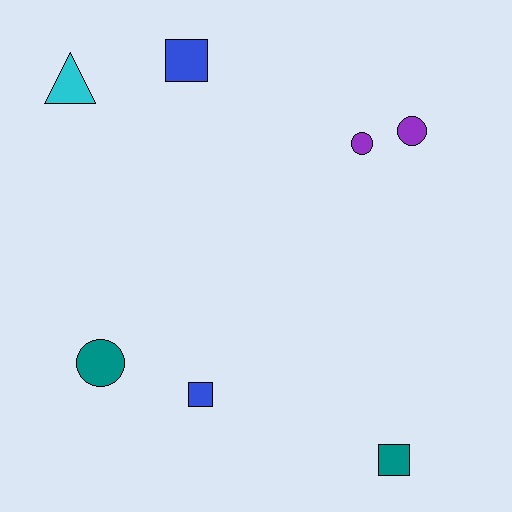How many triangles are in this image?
There is 1 triangle.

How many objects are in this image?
There are 7 objects.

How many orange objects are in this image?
There are no orange objects.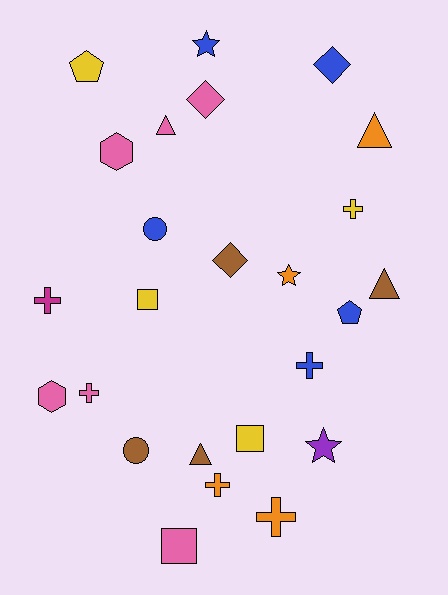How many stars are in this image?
There are 3 stars.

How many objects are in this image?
There are 25 objects.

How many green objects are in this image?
There are no green objects.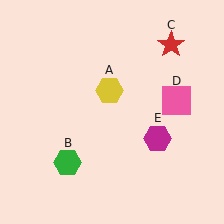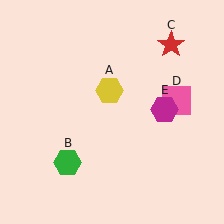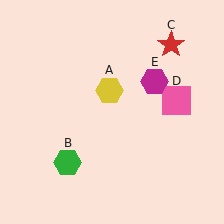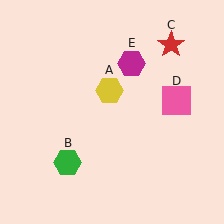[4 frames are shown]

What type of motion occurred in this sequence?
The magenta hexagon (object E) rotated counterclockwise around the center of the scene.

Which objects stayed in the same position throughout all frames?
Yellow hexagon (object A) and green hexagon (object B) and red star (object C) and pink square (object D) remained stationary.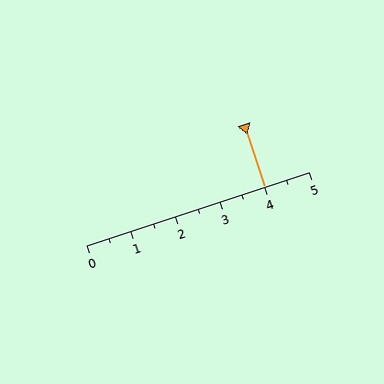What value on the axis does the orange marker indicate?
The marker indicates approximately 4.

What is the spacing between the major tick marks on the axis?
The major ticks are spaced 1 apart.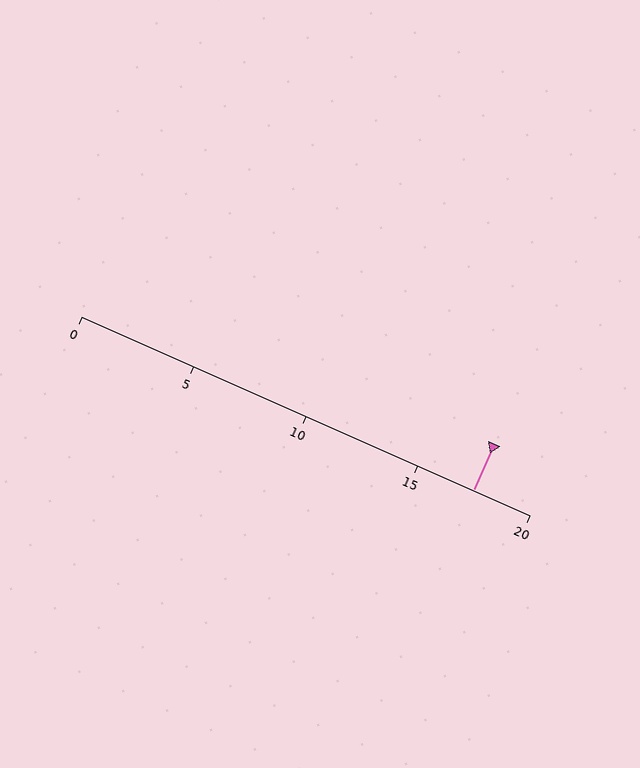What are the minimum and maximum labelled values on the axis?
The axis runs from 0 to 20.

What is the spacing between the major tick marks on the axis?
The major ticks are spaced 5 apart.